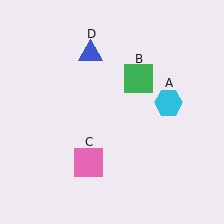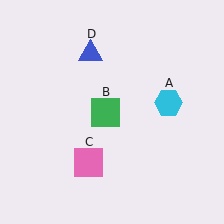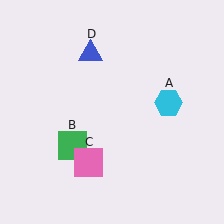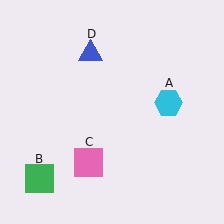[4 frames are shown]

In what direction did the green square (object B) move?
The green square (object B) moved down and to the left.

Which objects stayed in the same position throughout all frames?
Cyan hexagon (object A) and pink square (object C) and blue triangle (object D) remained stationary.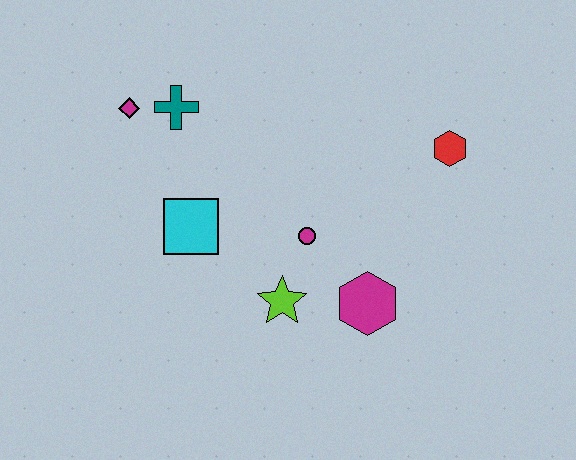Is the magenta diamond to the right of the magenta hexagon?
No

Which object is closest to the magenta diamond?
The teal cross is closest to the magenta diamond.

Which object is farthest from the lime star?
The magenta diamond is farthest from the lime star.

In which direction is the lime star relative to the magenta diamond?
The lime star is below the magenta diamond.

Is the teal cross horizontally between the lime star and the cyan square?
No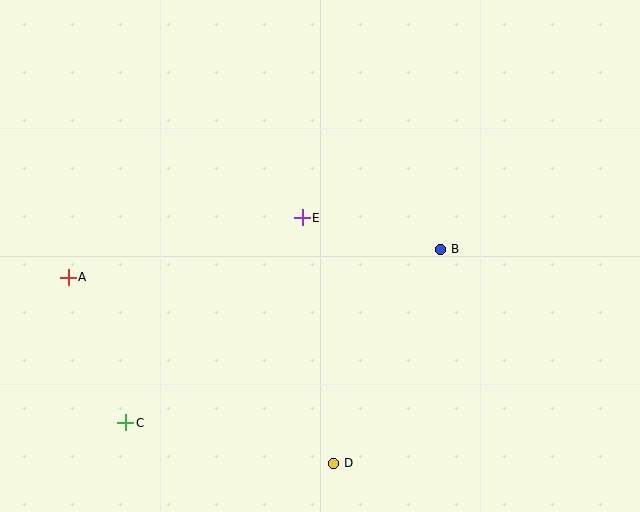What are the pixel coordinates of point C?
Point C is at (126, 423).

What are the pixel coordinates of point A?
Point A is at (68, 277).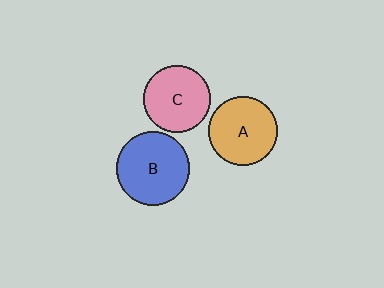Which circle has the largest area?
Circle B (blue).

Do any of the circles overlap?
No, none of the circles overlap.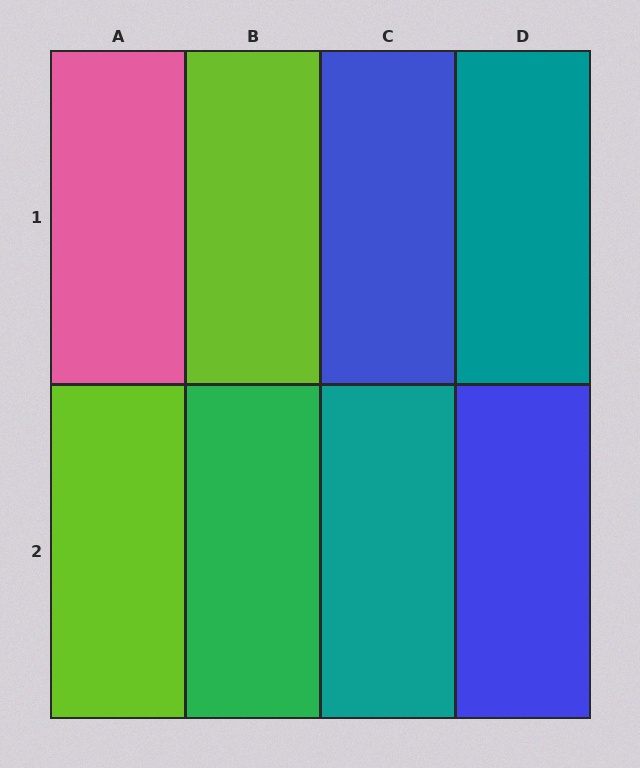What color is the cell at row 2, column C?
Teal.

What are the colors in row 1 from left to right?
Pink, lime, blue, teal.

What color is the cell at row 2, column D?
Blue.